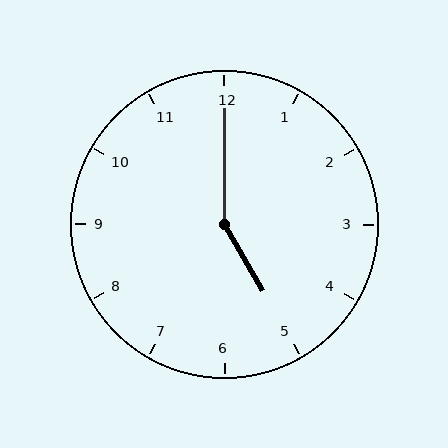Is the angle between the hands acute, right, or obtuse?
It is obtuse.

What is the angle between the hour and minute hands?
Approximately 150 degrees.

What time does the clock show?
5:00.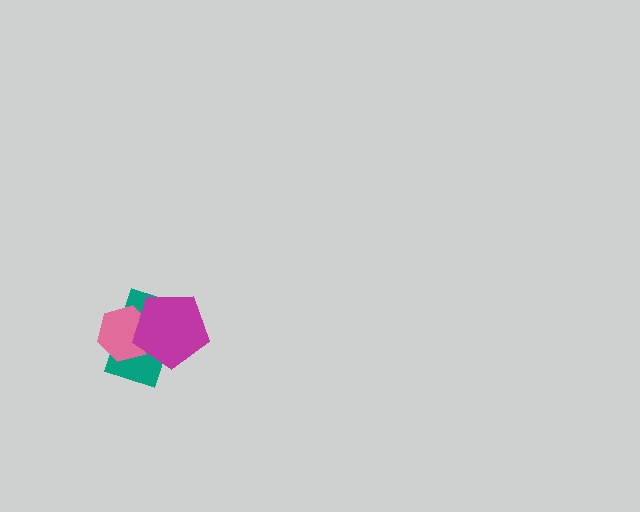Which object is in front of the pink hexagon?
The magenta pentagon is in front of the pink hexagon.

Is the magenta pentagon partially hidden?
No, no other shape covers it.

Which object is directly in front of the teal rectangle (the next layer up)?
The pink hexagon is directly in front of the teal rectangle.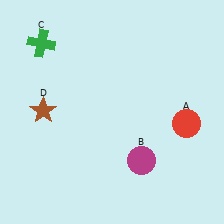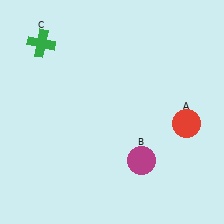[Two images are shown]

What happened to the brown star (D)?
The brown star (D) was removed in Image 2. It was in the top-left area of Image 1.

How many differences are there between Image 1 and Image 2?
There is 1 difference between the two images.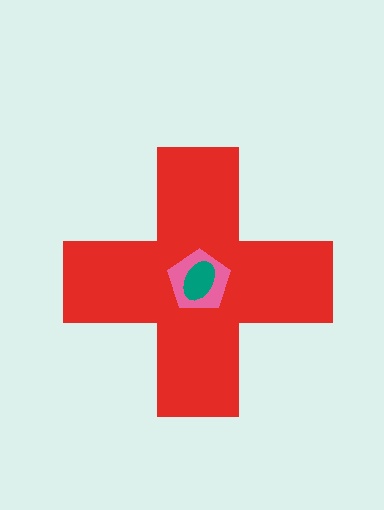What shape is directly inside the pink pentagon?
The teal ellipse.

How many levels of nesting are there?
3.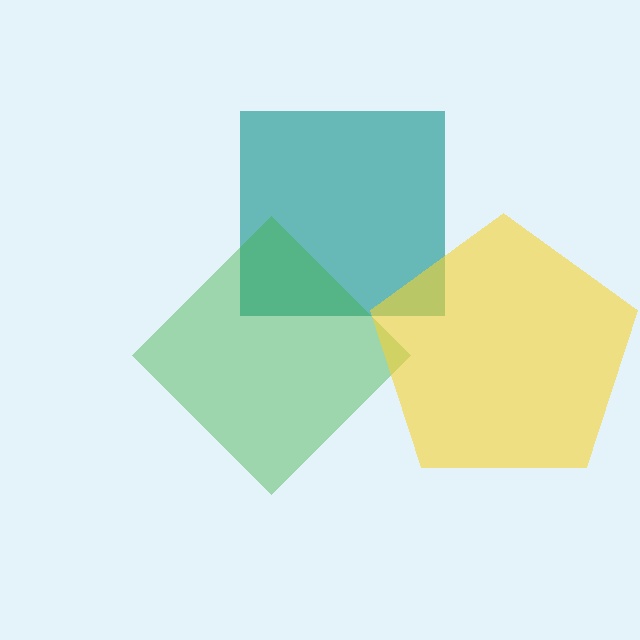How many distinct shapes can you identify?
There are 3 distinct shapes: a teal square, a green diamond, a yellow pentagon.